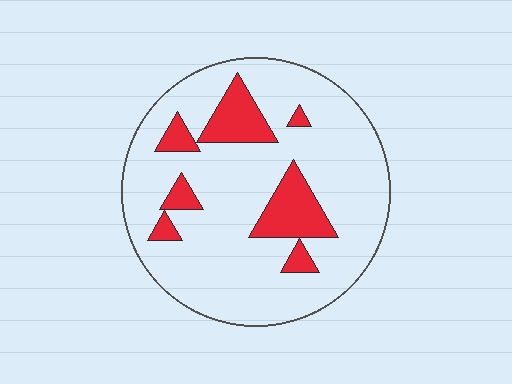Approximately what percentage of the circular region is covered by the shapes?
Approximately 20%.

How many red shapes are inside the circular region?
7.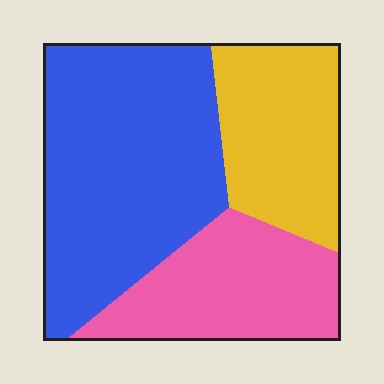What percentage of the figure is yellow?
Yellow takes up about one quarter (1/4) of the figure.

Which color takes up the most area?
Blue, at roughly 50%.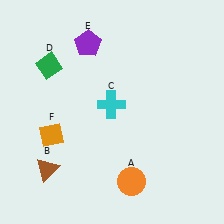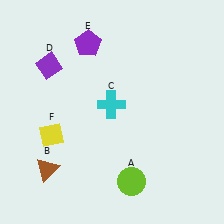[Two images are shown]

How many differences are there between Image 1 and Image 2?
There are 3 differences between the two images.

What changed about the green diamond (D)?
In Image 1, D is green. In Image 2, it changed to purple.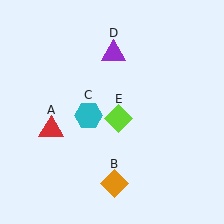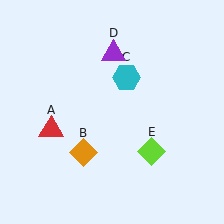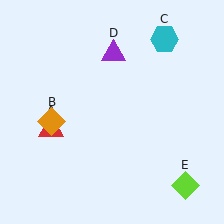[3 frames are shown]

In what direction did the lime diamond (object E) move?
The lime diamond (object E) moved down and to the right.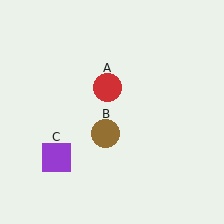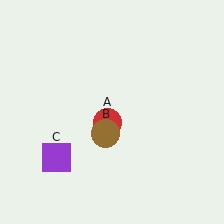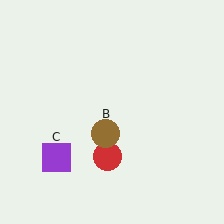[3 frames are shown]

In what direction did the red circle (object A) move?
The red circle (object A) moved down.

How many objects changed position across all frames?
1 object changed position: red circle (object A).